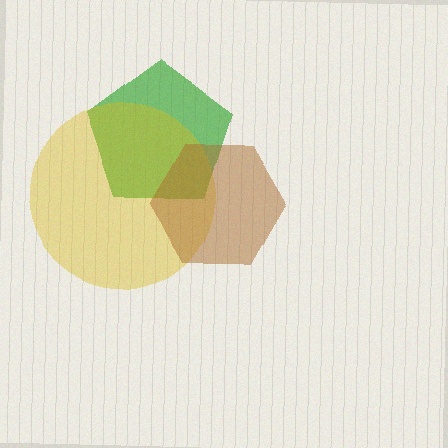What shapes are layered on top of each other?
The layered shapes are: a green pentagon, a yellow circle, a brown hexagon.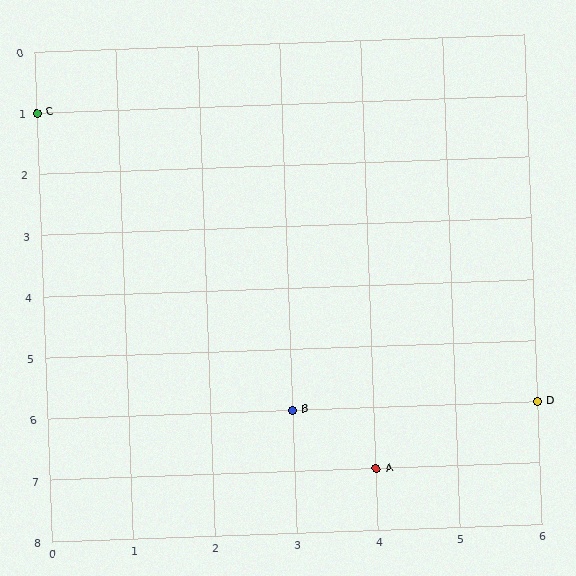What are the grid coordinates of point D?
Point D is at grid coordinates (6, 6).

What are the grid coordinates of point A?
Point A is at grid coordinates (4, 7).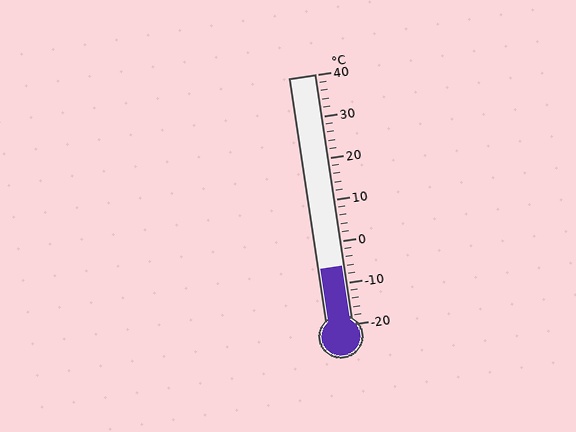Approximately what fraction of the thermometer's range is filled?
The thermometer is filled to approximately 25% of its range.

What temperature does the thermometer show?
The thermometer shows approximately -6°C.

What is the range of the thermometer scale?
The thermometer scale ranges from -20°C to 40°C.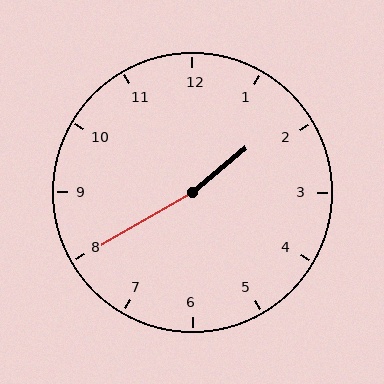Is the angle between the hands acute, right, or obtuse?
It is obtuse.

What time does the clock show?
1:40.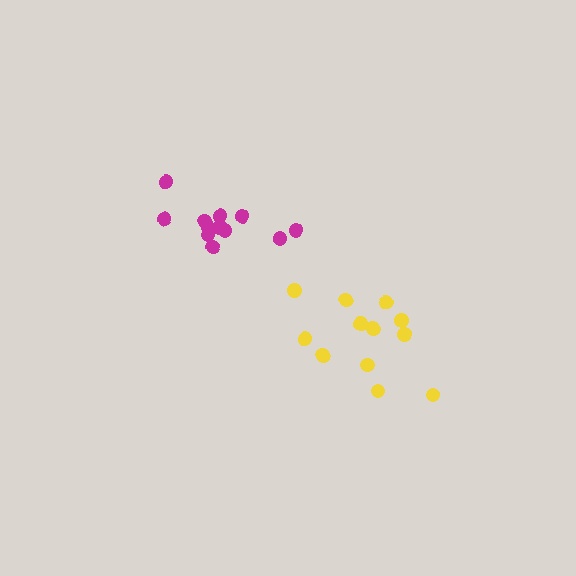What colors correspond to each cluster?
The clusters are colored: yellow, magenta.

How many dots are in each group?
Group 1: 12 dots, Group 2: 12 dots (24 total).